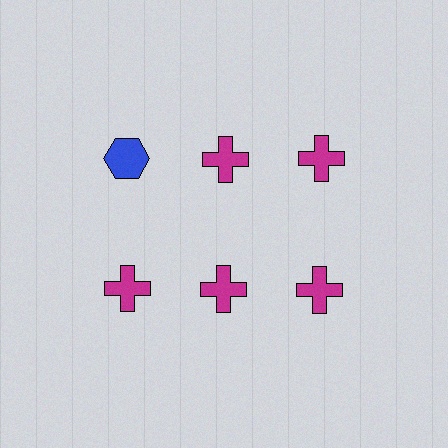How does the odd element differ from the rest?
It differs in both color (blue instead of magenta) and shape (hexagon instead of cross).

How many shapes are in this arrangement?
There are 6 shapes arranged in a grid pattern.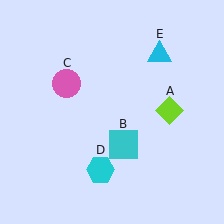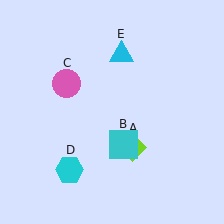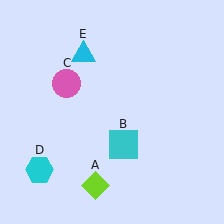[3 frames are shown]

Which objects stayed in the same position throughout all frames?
Cyan square (object B) and pink circle (object C) remained stationary.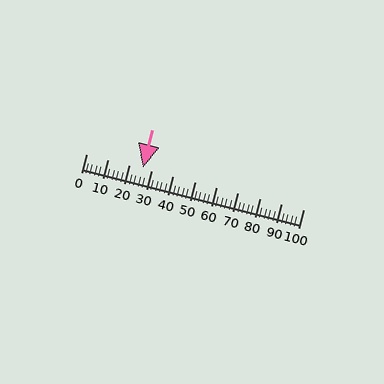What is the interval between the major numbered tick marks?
The major tick marks are spaced 10 units apart.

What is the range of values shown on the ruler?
The ruler shows values from 0 to 100.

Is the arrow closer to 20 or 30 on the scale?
The arrow is closer to 30.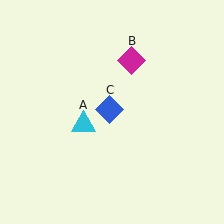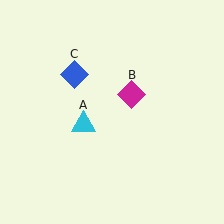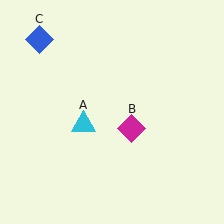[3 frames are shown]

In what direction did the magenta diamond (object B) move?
The magenta diamond (object B) moved down.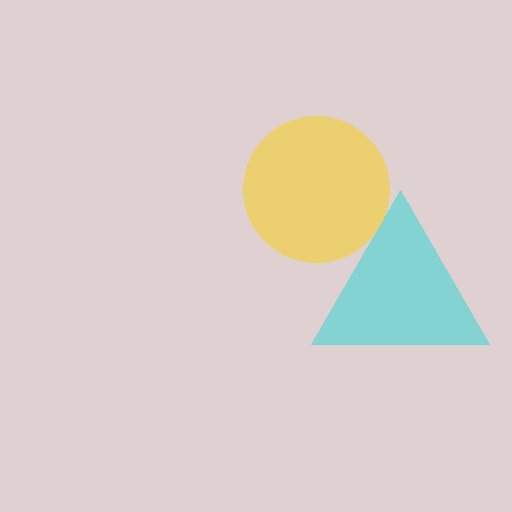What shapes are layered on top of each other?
The layered shapes are: a cyan triangle, a yellow circle.